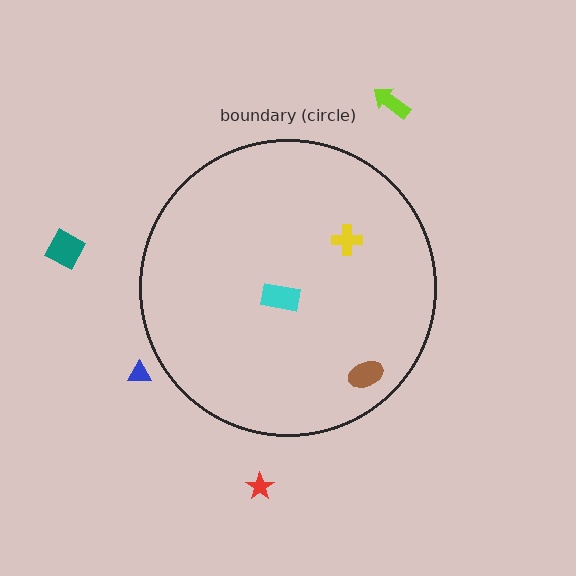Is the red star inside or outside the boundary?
Outside.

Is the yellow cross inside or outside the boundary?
Inside.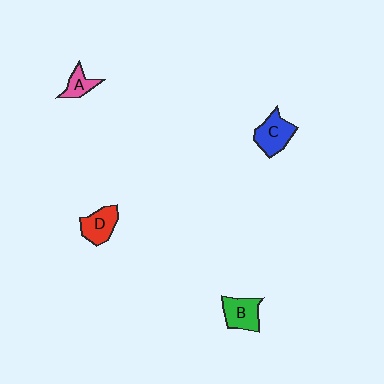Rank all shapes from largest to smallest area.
From largest to smallest: C (blue), B (green), D (red), A (pink).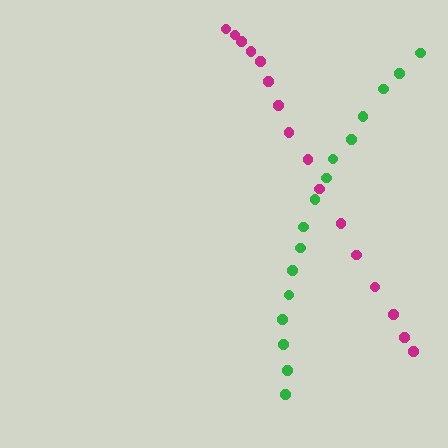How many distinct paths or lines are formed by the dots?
There are 2 distinct paths.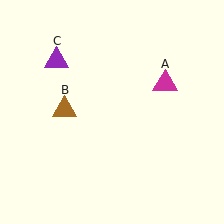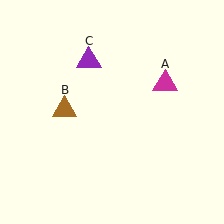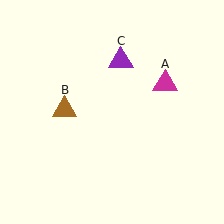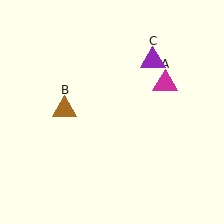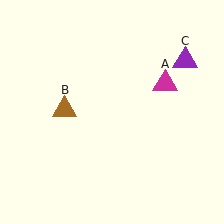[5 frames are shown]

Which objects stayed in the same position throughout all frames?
Magenta triangle (object A) and brown triangle (object B) remained stationary.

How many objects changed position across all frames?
1 object changed position: purple triangle (object C).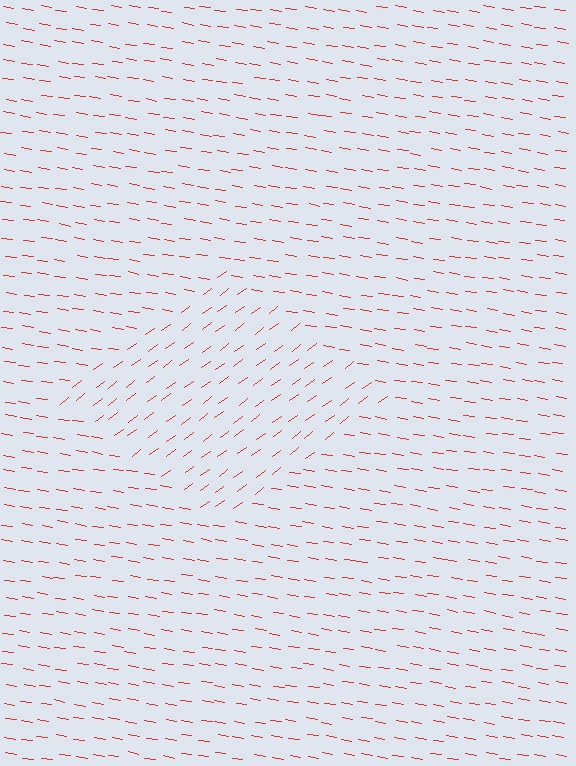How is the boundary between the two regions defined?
The boundary is defined purely by a change in line orientation (approximately 45 degrees difference). All lines are the same color and thickness.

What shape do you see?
I see a diamond.